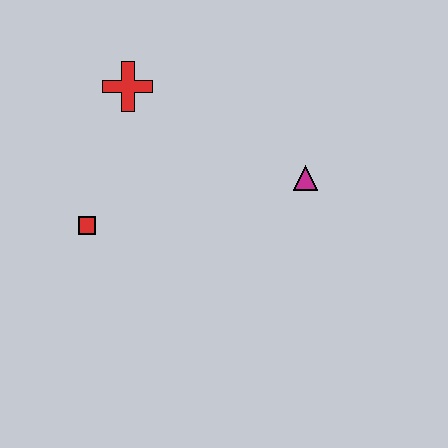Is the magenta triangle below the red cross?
Yes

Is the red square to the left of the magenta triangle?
Yes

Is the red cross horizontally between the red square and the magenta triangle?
Yes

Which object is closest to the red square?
The red cross is closest to the red square.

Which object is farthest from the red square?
The magenta triangle is farthest from the red square.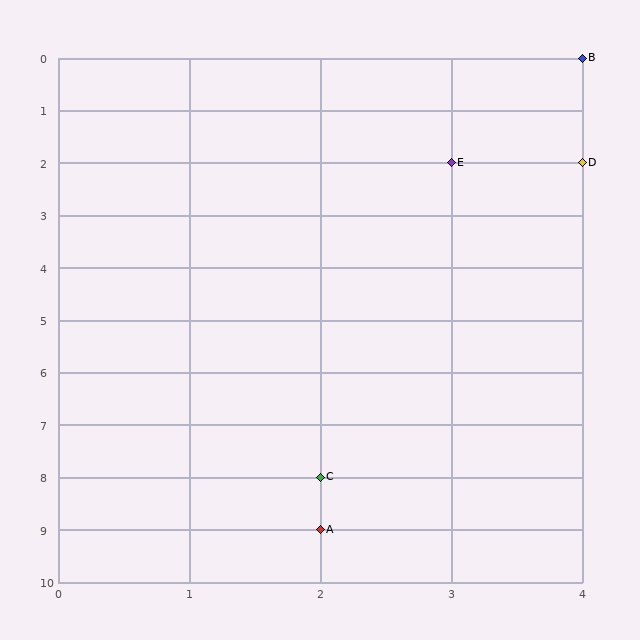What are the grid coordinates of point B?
Point B is at grid coordinates (4, 0).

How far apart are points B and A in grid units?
Points B and A are 2 columns and 9 rows apart (about 9.2 grid units diagonally).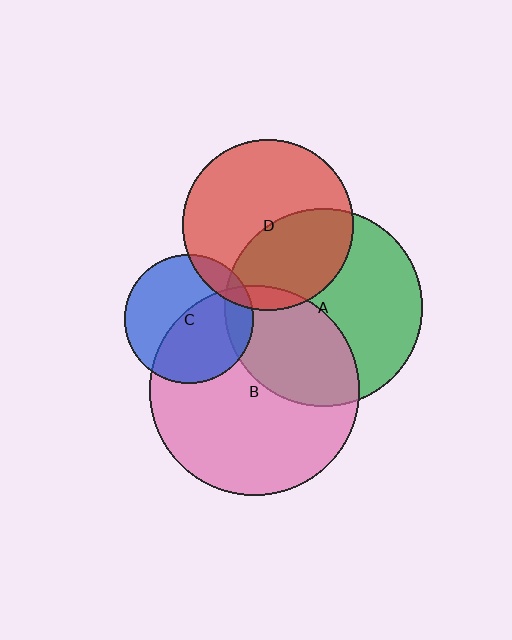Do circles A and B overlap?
Yes.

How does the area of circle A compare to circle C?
Approximately 2.3 times.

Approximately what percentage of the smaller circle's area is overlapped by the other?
Approximately 40%.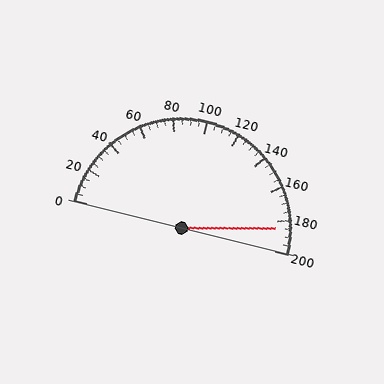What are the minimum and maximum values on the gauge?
The gauge ranges from 0 to 200.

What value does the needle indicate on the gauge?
The needle indicates approximately 185.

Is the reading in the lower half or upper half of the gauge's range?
The reading is in the upper half of the range (0 to 200).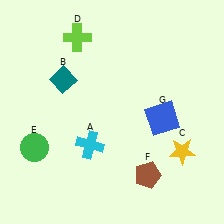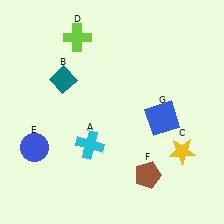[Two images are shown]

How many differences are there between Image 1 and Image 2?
There is 1 difference between the two images.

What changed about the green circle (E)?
In Image 1, E is green. In Image 2, it changed to blue.